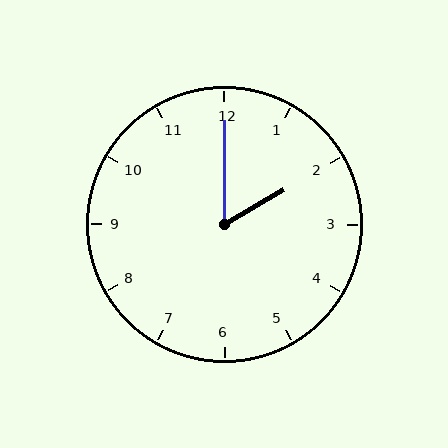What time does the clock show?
2:00.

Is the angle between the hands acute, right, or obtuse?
It is acute.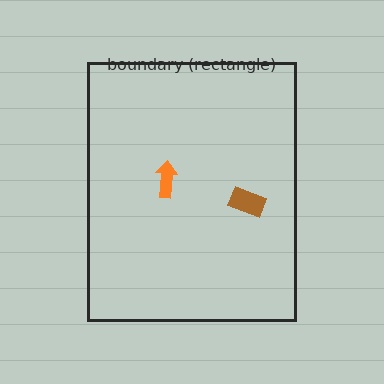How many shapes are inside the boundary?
2 inside, 0 outside.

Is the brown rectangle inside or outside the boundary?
Inside.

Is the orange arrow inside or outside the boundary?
Inside.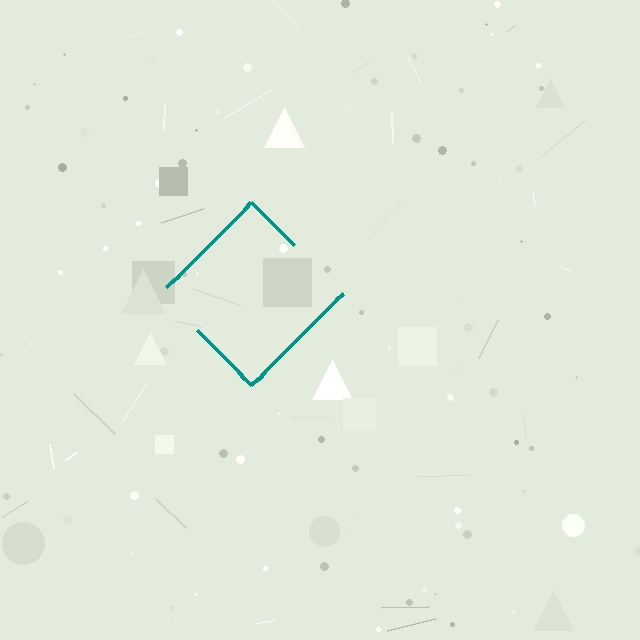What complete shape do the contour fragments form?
The contour fragments form a diamond.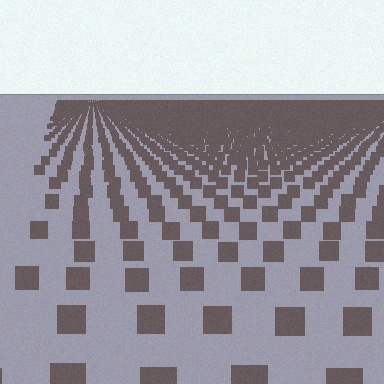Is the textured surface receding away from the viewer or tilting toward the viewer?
The surface is receding away from the viewer. Texture elements get smaller and denser toward the top.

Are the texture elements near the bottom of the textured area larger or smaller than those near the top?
Larger. Near the bottom, elements are closer to the viewer and appear at a bigger on-screen size.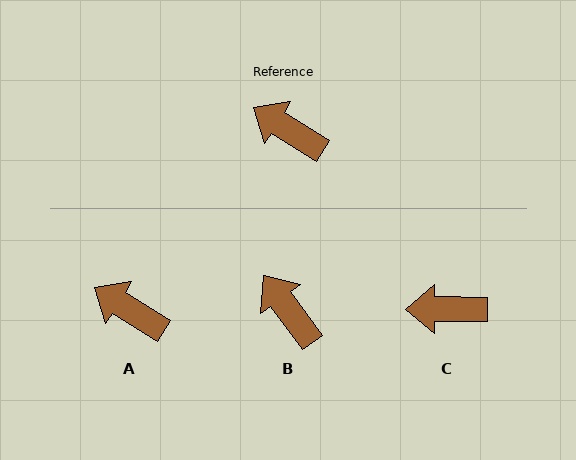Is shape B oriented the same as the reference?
No, it is off by about 22 degrees.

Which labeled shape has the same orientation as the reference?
A.